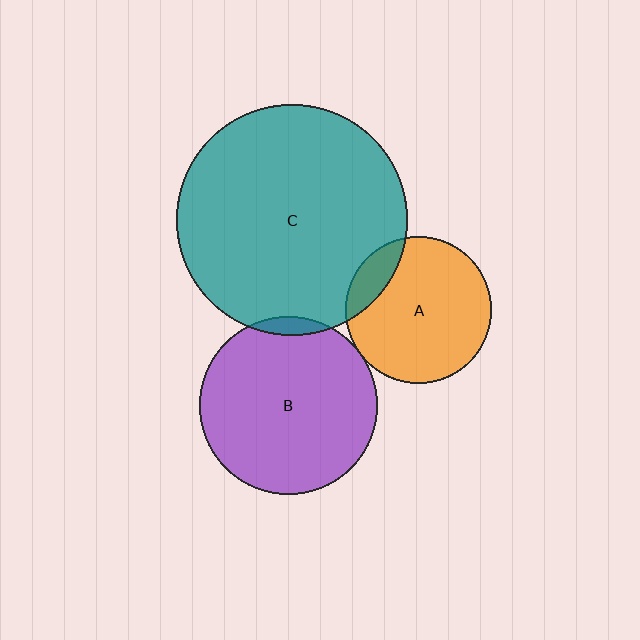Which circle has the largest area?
Circle C (teal).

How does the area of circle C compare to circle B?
Approximately 1.7 times.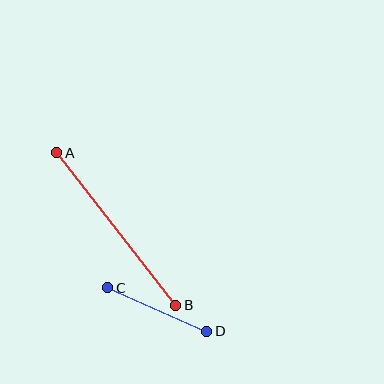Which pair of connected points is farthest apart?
Points A and B are farthest apart.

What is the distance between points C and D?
The distance is approximately 108 pixels.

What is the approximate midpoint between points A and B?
The midpoint is at approximately (116, 229) pixels.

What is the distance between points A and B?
The distance is approximately 193 pixels.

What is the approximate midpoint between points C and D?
The midpoint is at approximately (157, 310) pixels.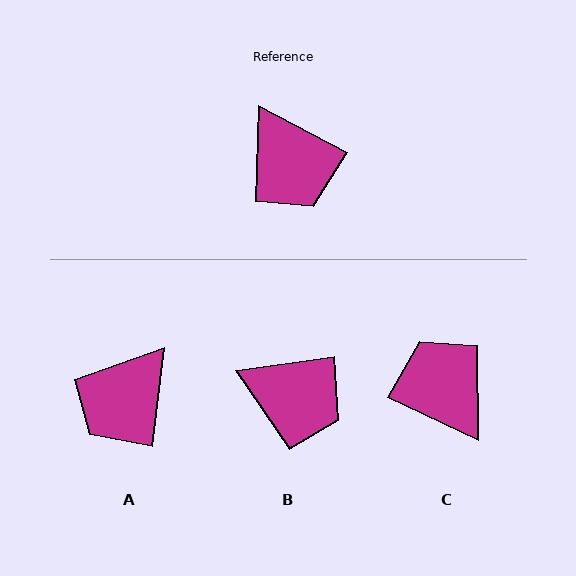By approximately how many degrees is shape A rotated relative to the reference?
Approximately 69 degrees clockwise.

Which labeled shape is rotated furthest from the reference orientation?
C, about 178 degrees away.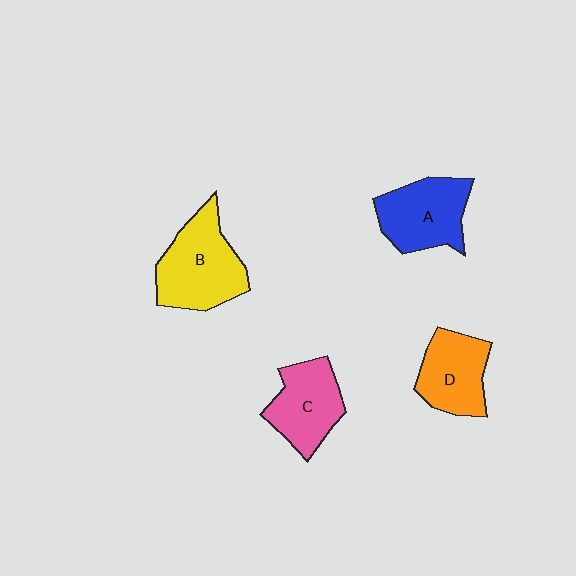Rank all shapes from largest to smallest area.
From largest to smallest: B (yellow), A (blue), C (pink), D (orange).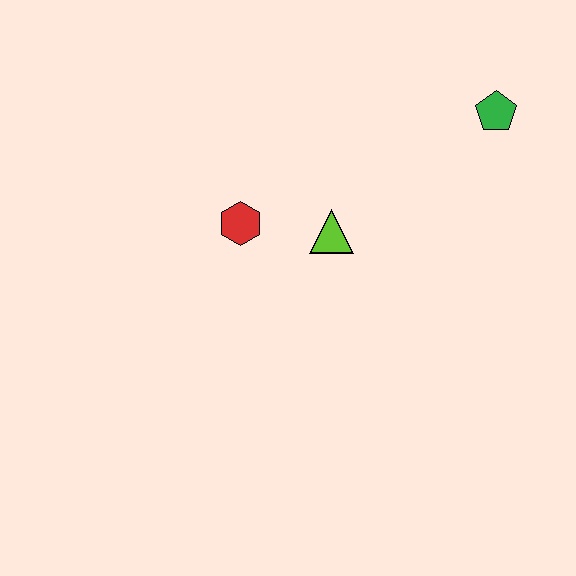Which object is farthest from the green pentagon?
The red hexagon is farthest from the green pentagon.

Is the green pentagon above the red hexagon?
Yes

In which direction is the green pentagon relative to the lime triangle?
The green pentagon is to the right of the lime triangle.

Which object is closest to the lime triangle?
The red hexagon is closest to the lime triangle.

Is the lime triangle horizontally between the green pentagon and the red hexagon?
Yes